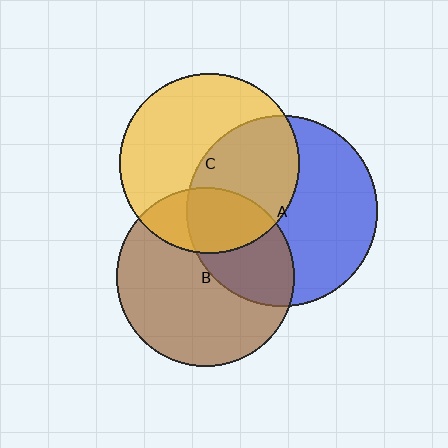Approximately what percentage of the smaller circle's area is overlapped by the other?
Approximately 45%.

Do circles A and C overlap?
Yes.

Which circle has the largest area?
Circle A (blue).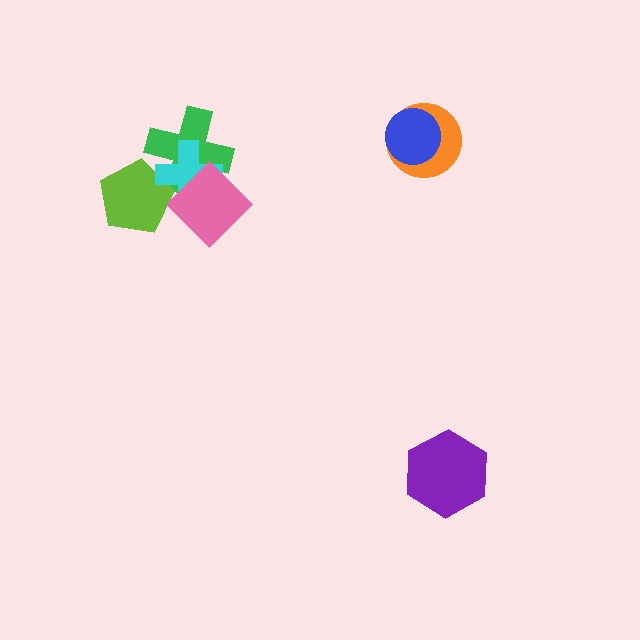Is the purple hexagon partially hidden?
No, no other shape covers it.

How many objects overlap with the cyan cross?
3 objects overlap with the cyan cross.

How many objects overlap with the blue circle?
1 object overlaps with the blue circle.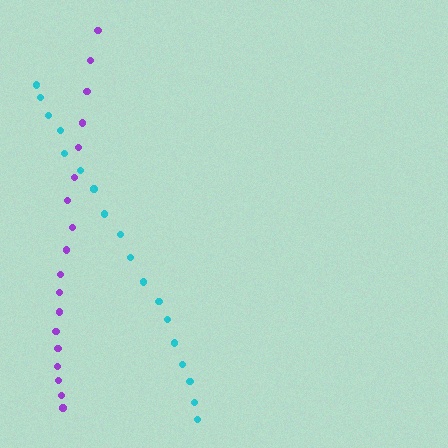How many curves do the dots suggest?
There are 2 distinct paths.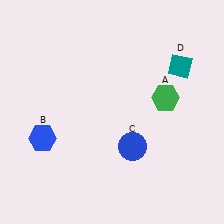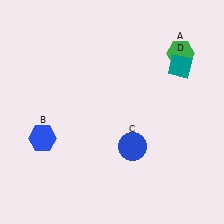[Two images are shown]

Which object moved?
The green hexagon (A) moved up.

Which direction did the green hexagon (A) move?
The green hexagon (A) moved up.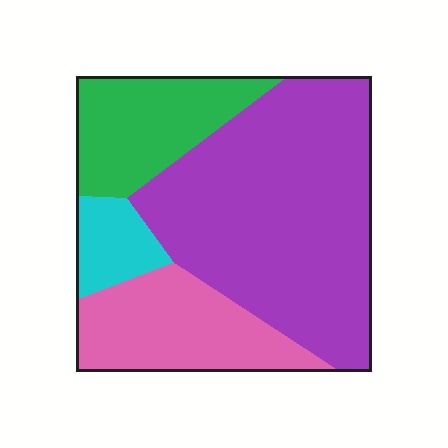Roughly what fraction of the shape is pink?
Pink covers around 20% of the shape.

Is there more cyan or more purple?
Purple.